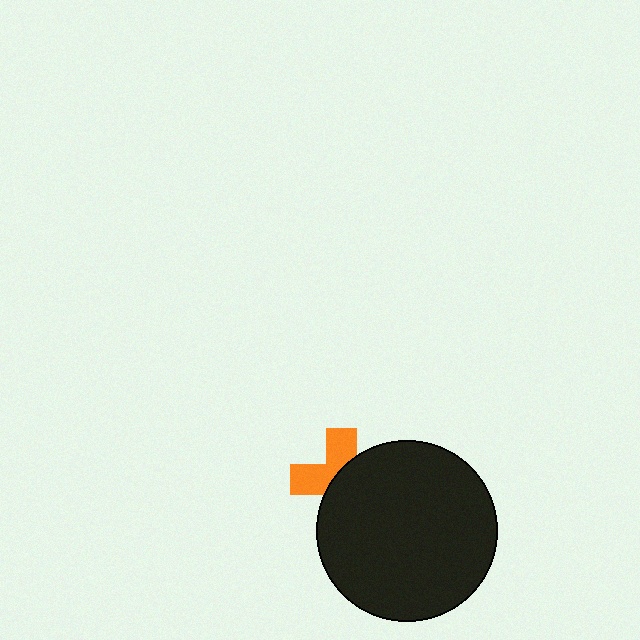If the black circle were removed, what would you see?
You would see the complete orange cross.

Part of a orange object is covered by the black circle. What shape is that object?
It is a cross.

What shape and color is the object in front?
The object in front is a black circle.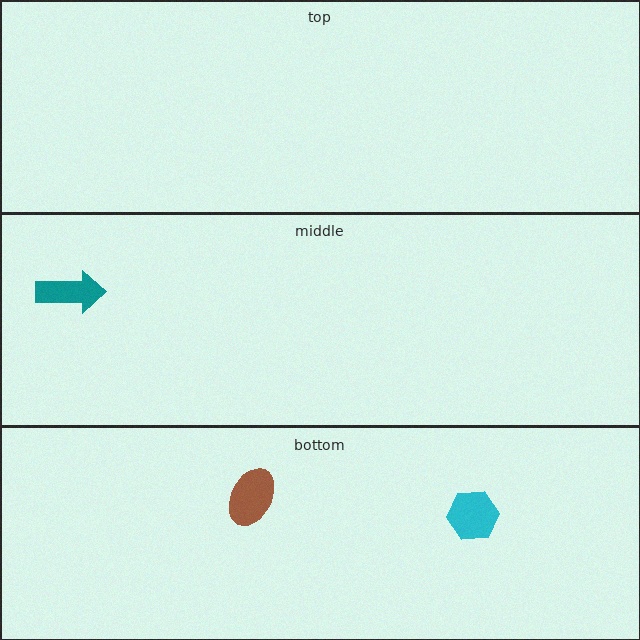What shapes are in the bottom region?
The cyan hexagon, the brown ellipse.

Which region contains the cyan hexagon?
The bottom region.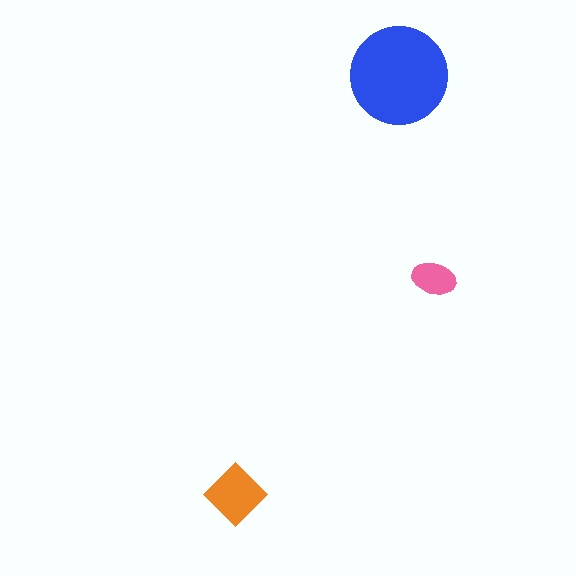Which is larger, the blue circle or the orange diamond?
The blue circle.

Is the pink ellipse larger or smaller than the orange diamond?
Smaller.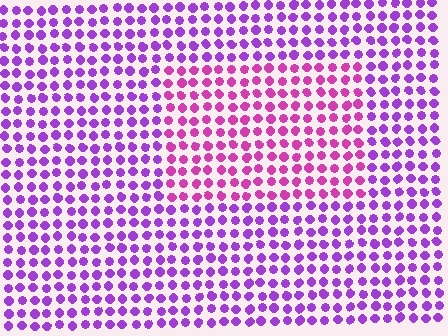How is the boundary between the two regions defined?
The boundary is defined purely by a slight shift in hue (about 34 degrees). Spacing, size, and orientation are identical on both sides.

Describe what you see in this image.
The image is filled with small purple elements in a uniform arrangement. A rectangle-shaped region is visible where the elements are tinted to a slightly different hue, forming a subtle color boundary.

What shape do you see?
I see a rectangle.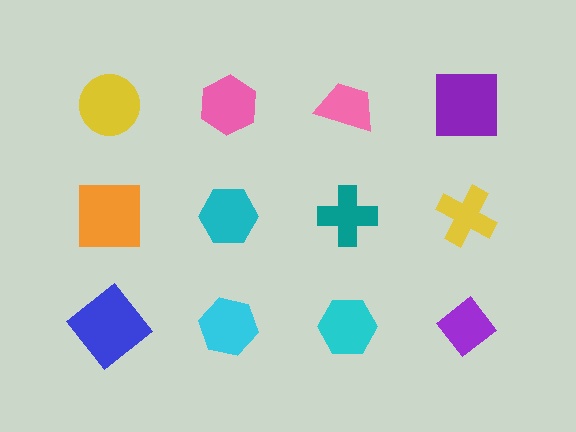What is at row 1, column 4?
A purple square.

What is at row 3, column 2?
A cyan hexagon.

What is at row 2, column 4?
A yellow cross.